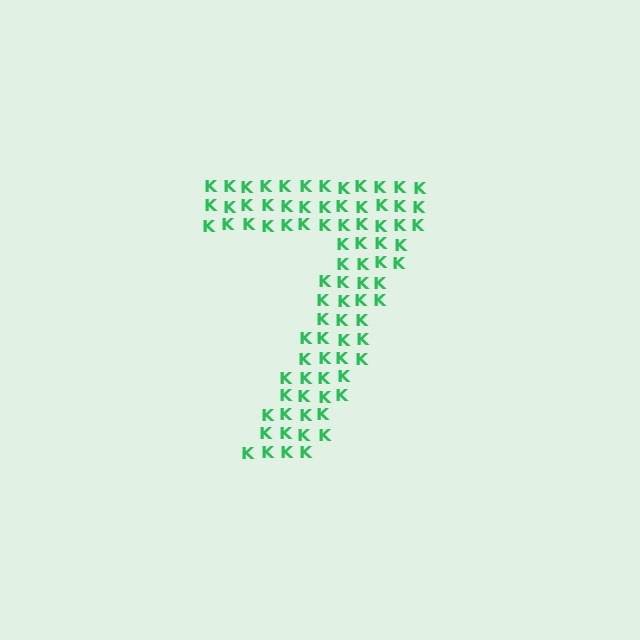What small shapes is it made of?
It is made of small letter K's.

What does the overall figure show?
The overall figure shows the digit 7.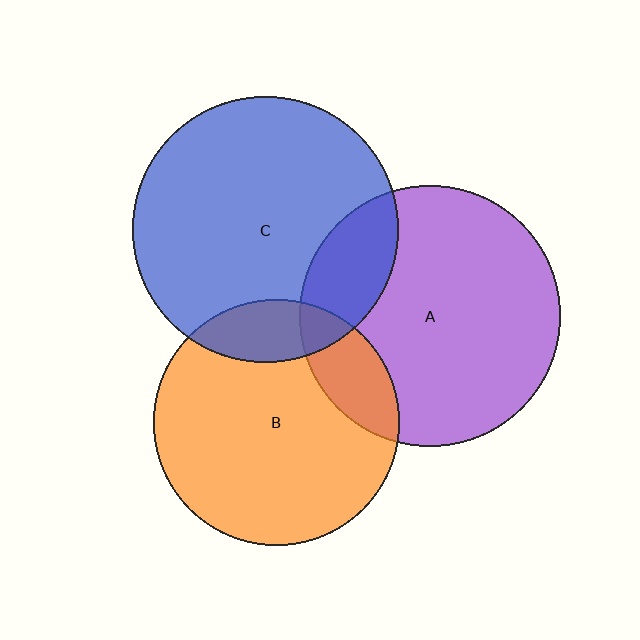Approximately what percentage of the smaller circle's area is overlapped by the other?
Approximately 15%.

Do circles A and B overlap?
Yes.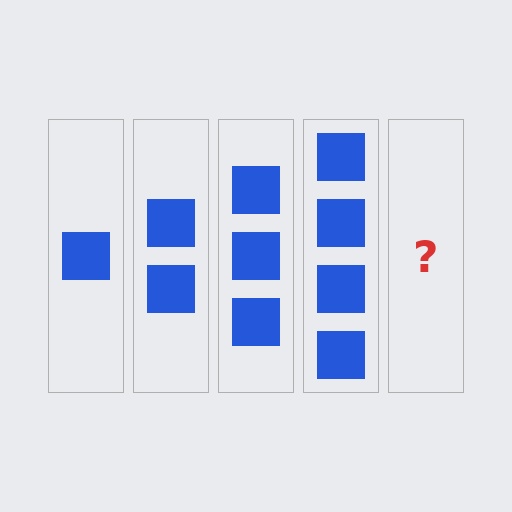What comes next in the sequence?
The next element should be 5 squares.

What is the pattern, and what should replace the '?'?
The pattern is that each step adds one more square. The '?' should be 5 squares.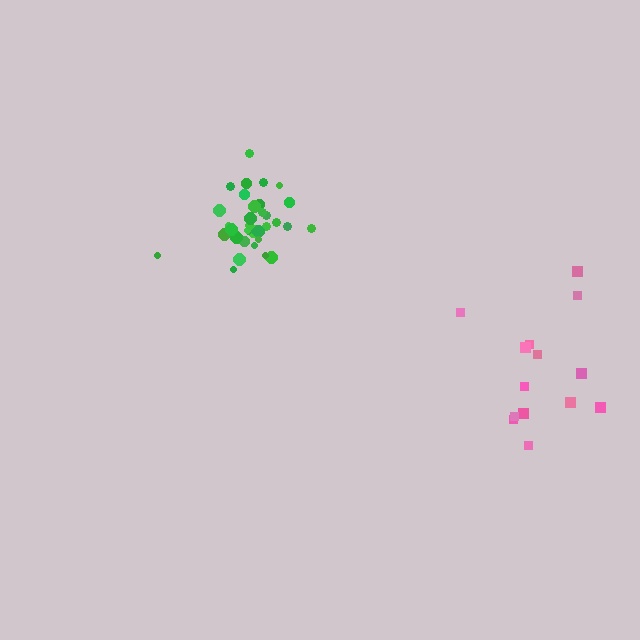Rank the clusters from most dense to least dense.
green, pink.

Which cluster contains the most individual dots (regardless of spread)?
Green (34).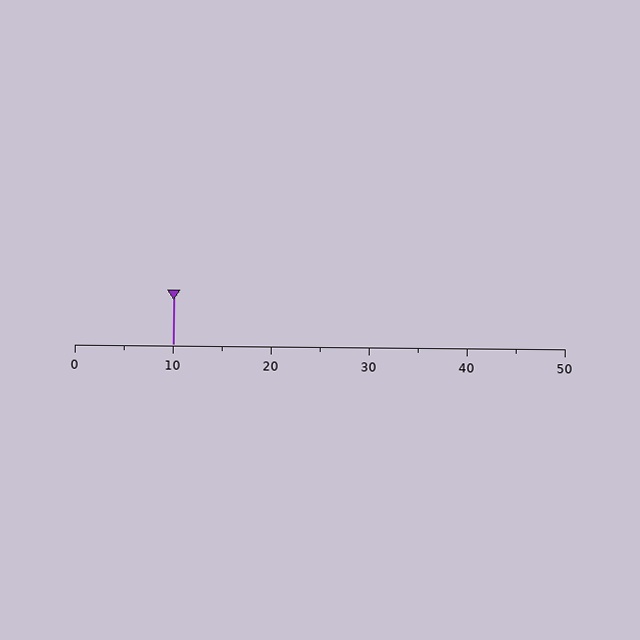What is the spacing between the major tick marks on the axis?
The major ticks are spaced 10 apart.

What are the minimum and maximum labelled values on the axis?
The axis runs from 0 to 50.